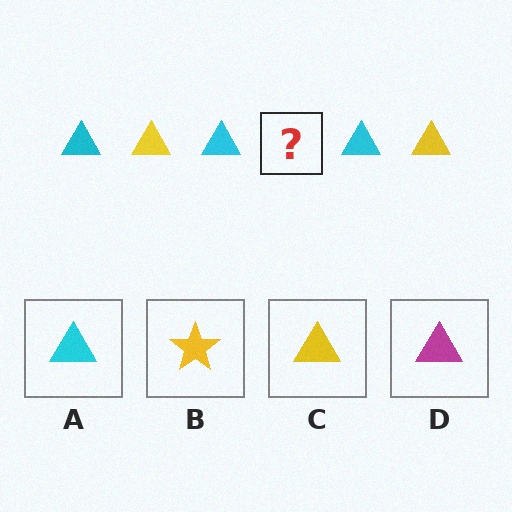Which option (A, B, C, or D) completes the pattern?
C.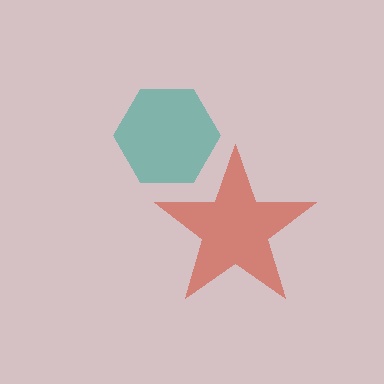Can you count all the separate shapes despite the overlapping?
Yes, there are 2 separate shapes.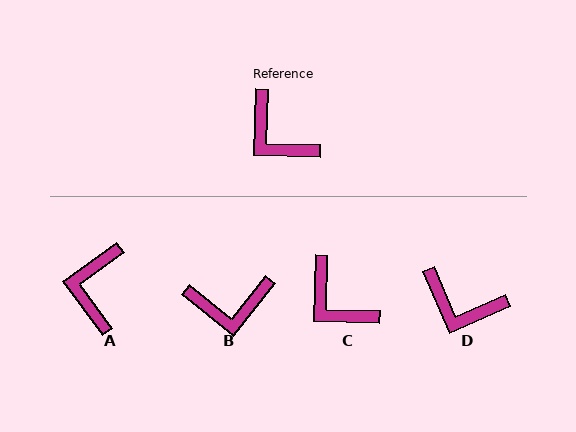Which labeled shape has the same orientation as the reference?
C.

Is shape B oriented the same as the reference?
No, it is off by about 53 degrees.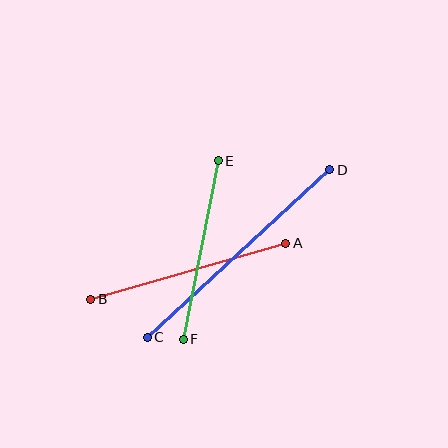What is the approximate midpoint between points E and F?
The midpoint is at approximately (201, 250) pixels.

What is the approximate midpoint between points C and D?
The midpoint is at approximately (239, 253) pixels.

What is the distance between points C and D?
The distance is approximately 248 pixels.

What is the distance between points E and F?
The distance is approximately 182 pixels.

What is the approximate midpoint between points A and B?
The midpoint is at approximately (188, 271) pixels.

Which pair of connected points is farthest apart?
Points C and D are farthest apart.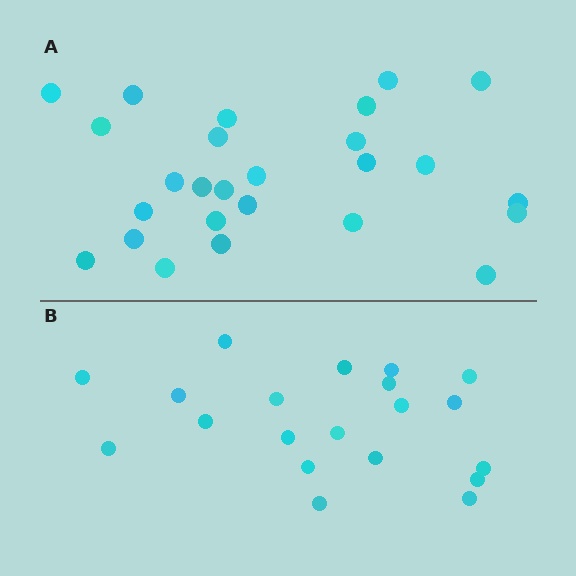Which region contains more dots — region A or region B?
Region A (the top region) has more dots.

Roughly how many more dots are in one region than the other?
Region A has about 6 more dots than region B.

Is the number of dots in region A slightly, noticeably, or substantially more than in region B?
Region A has noticeably more, but not dramatically so. The ratio is roughly 1.3 to 1.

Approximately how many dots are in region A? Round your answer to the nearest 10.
About 30 dots. (The exact count is 26, which rounds to 30.)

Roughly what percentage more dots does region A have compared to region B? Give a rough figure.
About 30% more.